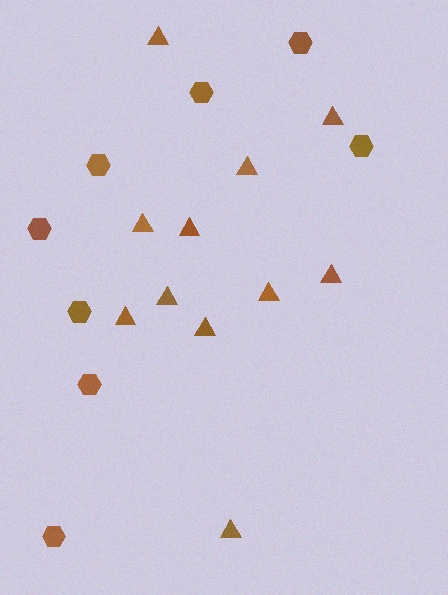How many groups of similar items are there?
There are 2 groups: one group of triangles (11) and one group of hexagons (8).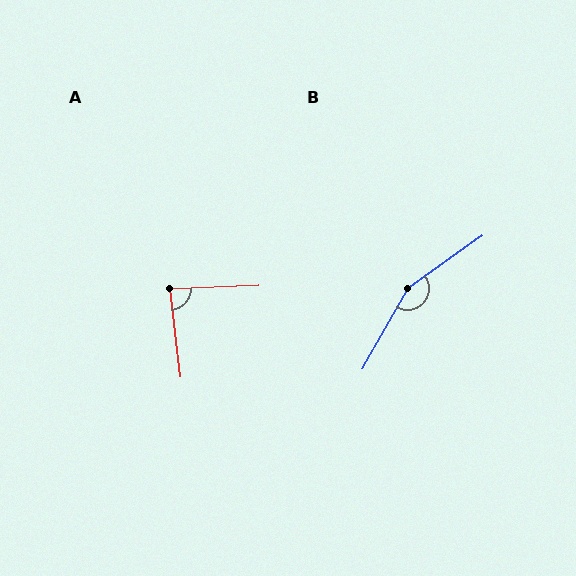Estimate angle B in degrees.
Approximately 155 degrees.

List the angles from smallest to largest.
A (86°), B (155°).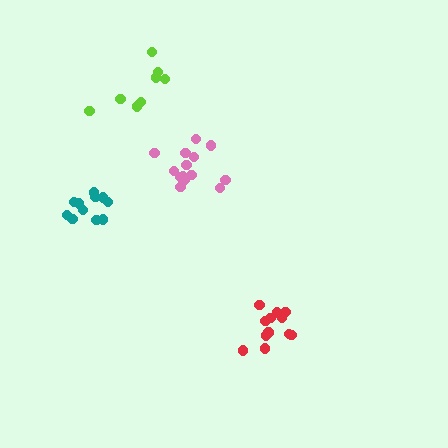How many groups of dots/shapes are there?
There are 4 groups.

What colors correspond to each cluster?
The clusters are colored: pink, teal, red, lime.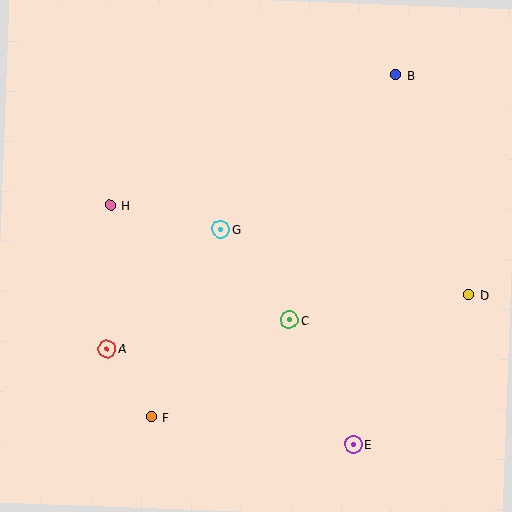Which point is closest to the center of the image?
Point G at (221, 230) is closest to the center.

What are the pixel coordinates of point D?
Point D is at (468, 295).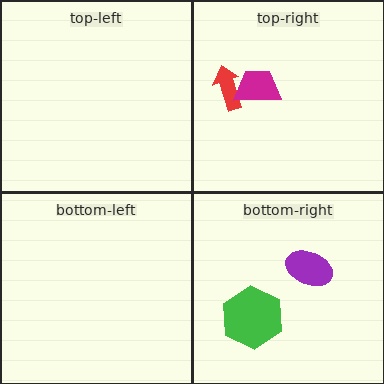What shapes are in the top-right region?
The red arrow, the magenta trapezoid.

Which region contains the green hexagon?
The bottom-right region.